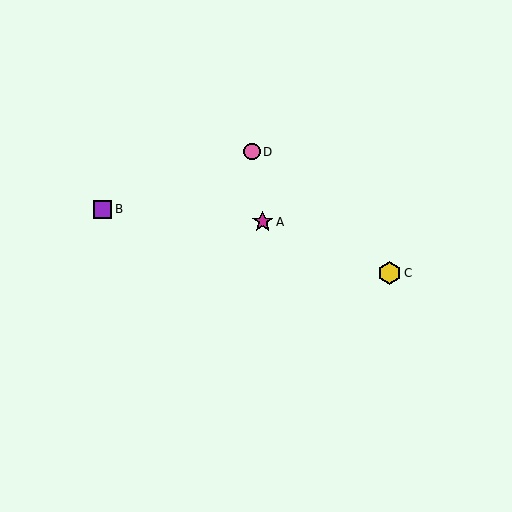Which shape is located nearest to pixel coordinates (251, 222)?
The magenta star (labeled A) at (263, 222) is nearest to that location.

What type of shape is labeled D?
Shape D is a pink circle.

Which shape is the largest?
The yellow hexagon (labeled C) is the largest.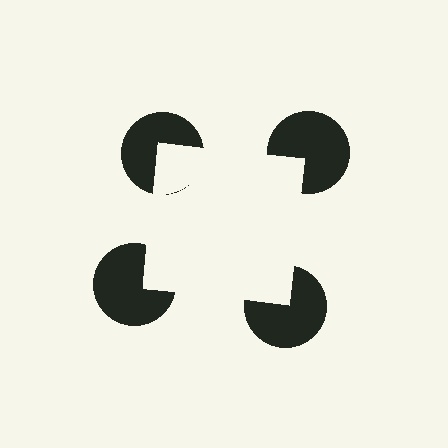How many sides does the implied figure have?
4 sides.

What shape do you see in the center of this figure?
An illusory square — its edges are inferred from the aligned wedge cuts in the pac-man discs, not physically drawn.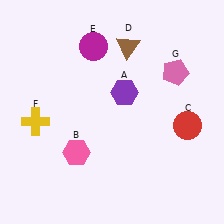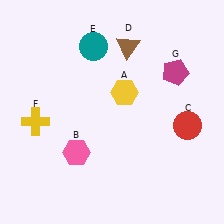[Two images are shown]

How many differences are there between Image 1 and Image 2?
There are 3 differences between the two images.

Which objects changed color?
A changed from purple to yellow. E changed from magenta to teal. G changed from pink to magenta.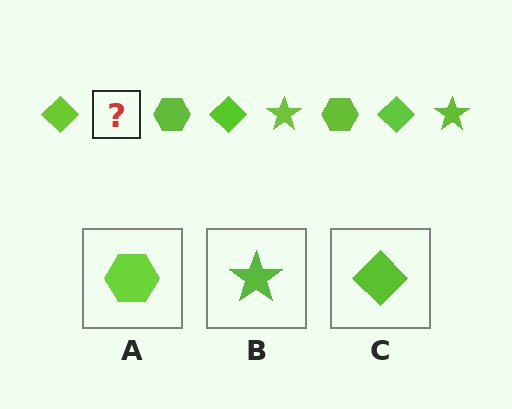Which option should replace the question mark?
Option B.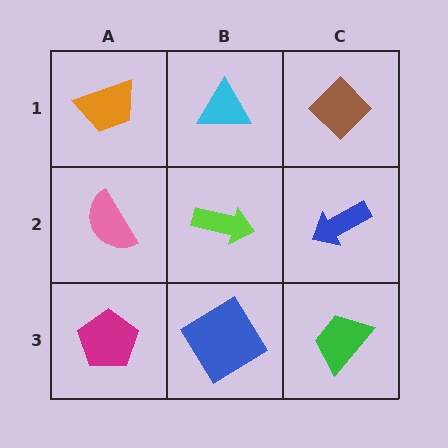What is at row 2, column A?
A pink semicircle.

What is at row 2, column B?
A lime arrow.